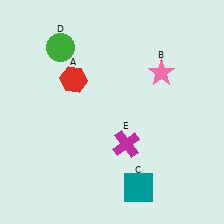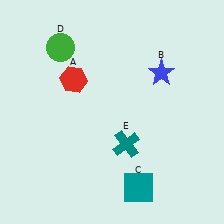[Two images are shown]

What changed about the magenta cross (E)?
In Image 1, E is magenta. In Image 2, it changed to teal.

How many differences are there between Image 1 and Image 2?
There are 2 differences between the two images.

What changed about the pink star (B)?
In Image 1, B is pink. In Image 2, it changed to blue.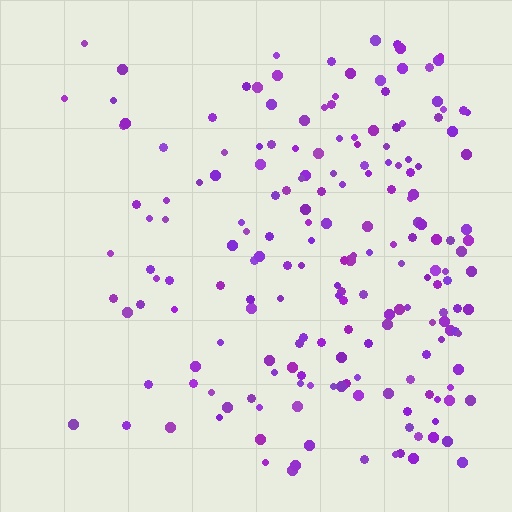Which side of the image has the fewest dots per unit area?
The left.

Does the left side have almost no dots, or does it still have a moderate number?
Still a moderate number, just noticeably fewer than the right.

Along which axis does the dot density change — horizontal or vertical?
Horizontal.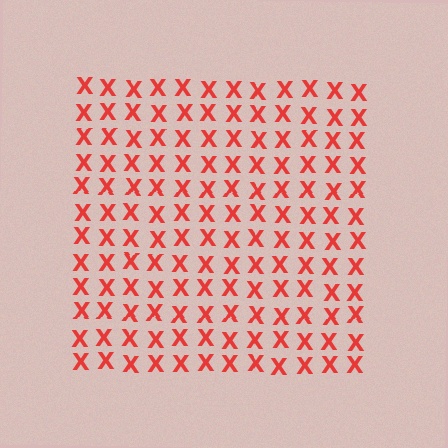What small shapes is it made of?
It is made of small letter X's.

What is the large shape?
The large shape is a square.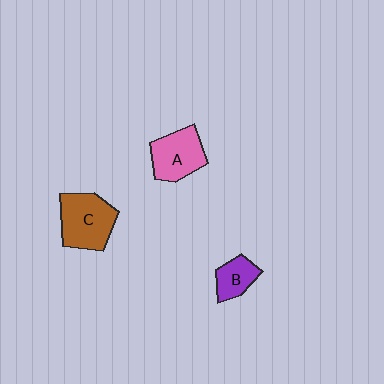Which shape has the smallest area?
Shape B (purple).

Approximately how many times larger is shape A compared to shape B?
Approximately 1.7 times.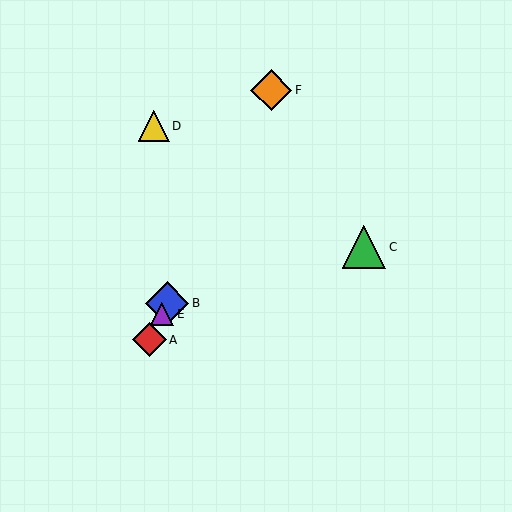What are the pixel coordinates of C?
Object C is at (364, 247).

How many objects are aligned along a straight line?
4 objects (A, B, E, F) are aligned along a straight line.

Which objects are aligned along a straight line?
Objects A, B, E, F are aligned along a straight line.